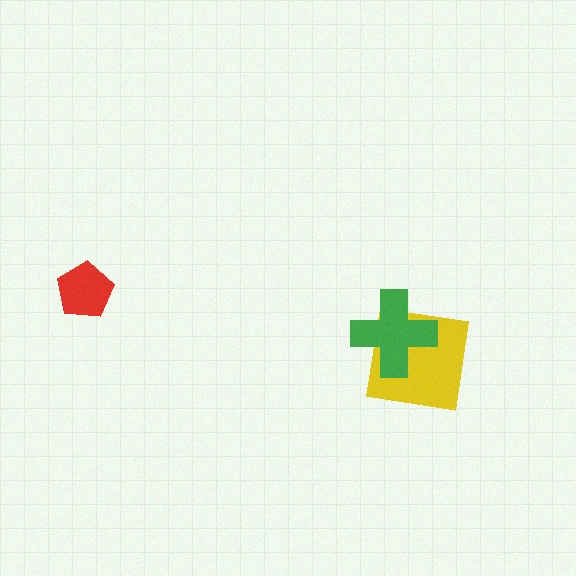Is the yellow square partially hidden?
Yes, it is partially covered by another shape.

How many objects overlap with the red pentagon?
0 objects overlap with the red pentagon.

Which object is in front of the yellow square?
The green cross is in front of the yellow square.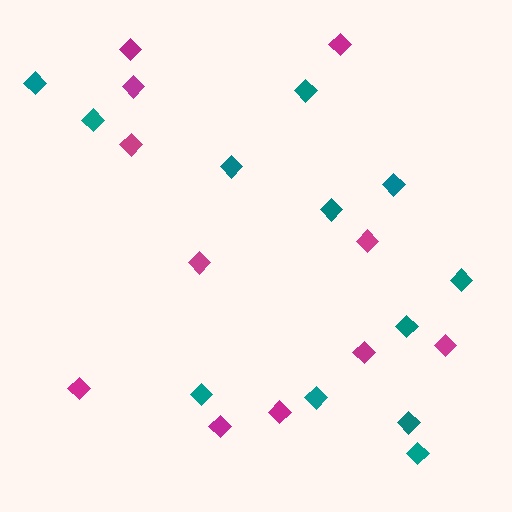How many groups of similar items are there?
There are 2 groups: one group of magenta diamonds (11) and one group of teal diamonds (12).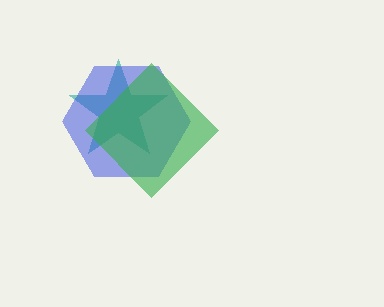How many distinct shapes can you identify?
There are 3 distinct shapes: a teal star, a blue hexagon, a green diamond.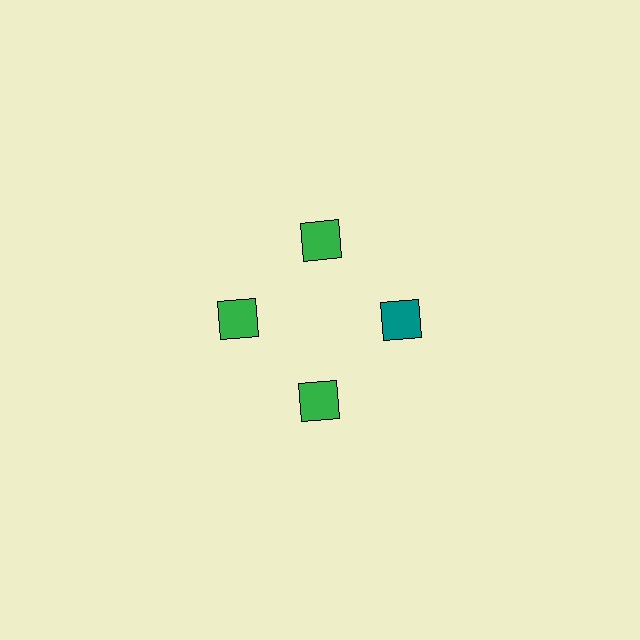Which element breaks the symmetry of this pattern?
The teal square at roughly the 3 o'clock position breaks the symmetry. All other shapes are green squares.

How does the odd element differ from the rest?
It has a different color: teal instead of green.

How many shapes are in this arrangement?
There are 4 shapes arranged in a ring pattern.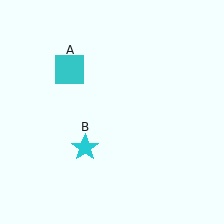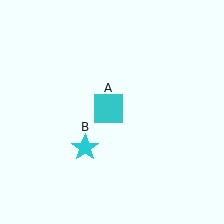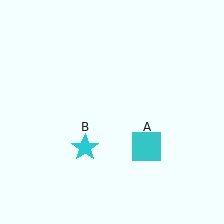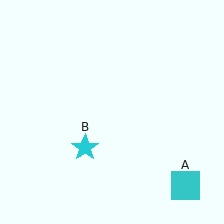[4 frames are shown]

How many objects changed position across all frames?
1 object changed position: cyan square (object A).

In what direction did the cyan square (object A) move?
The cyan square (object A) moved down and to the right.